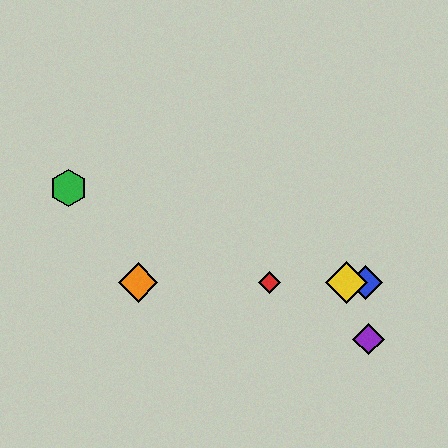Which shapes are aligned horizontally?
The red diamond, the blue diamond, the yellow diamond, the orange diamond are aligned horizontally.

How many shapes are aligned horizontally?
4 shapes (the red diamond, the blue diamond, the yellow diamond, the orange diamond) are aligned horizontally.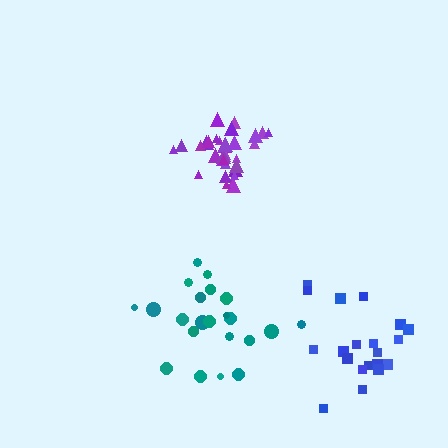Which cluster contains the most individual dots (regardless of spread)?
Purple (33).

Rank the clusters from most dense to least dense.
purple, blue, teal.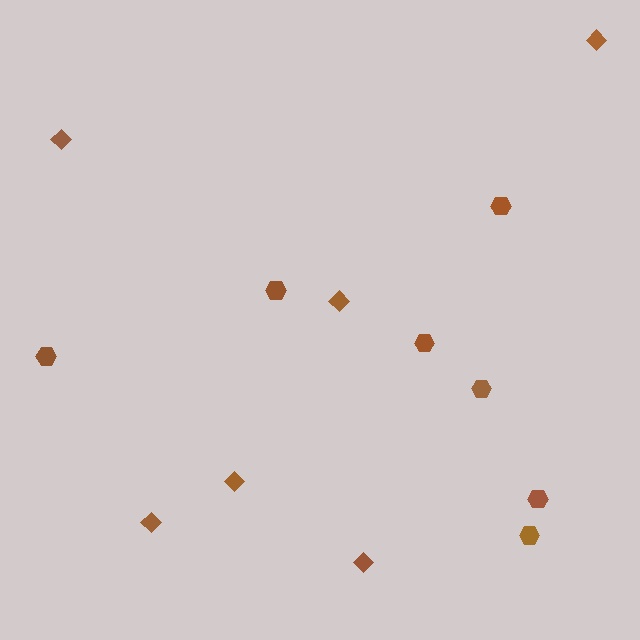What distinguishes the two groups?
There are 2 groups: one group of hexagons (7) and one group of diamonds (6).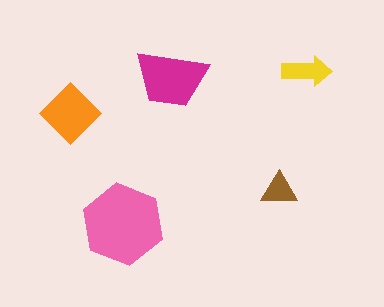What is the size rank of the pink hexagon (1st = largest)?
1st.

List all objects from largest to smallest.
The pink hexagon, the magenta trapezoid, the orange diamond, the yellow arrow, the brown triangle.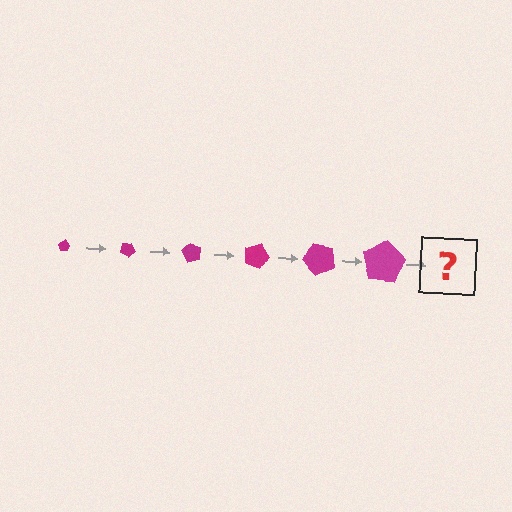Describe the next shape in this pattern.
It should be a pentagon, larger than the previous one and rotated 180 degrees from the start.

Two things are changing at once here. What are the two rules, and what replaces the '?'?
The two rules are that the pentagon grows larger each step and it rotates 30 degrees each step. The '?' should be a pentagon, larger than the previous one and rotated 180 degrees from the start.